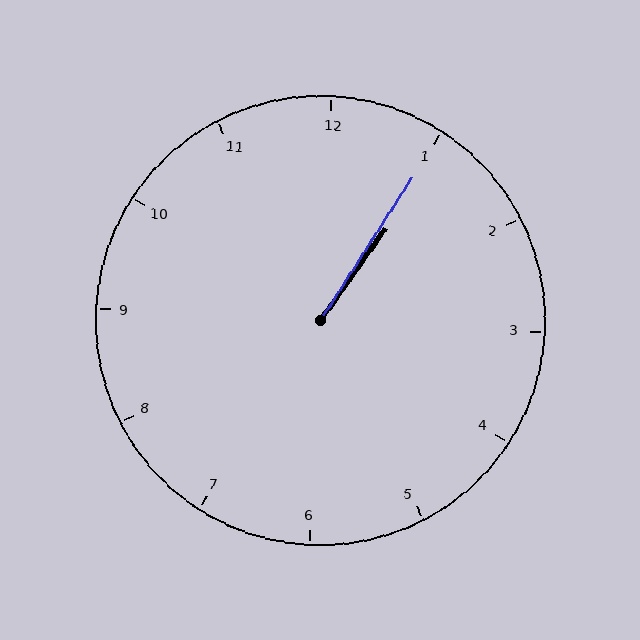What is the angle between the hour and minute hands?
Approximately 2 degrees.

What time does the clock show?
1:05.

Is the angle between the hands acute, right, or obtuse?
It is acute.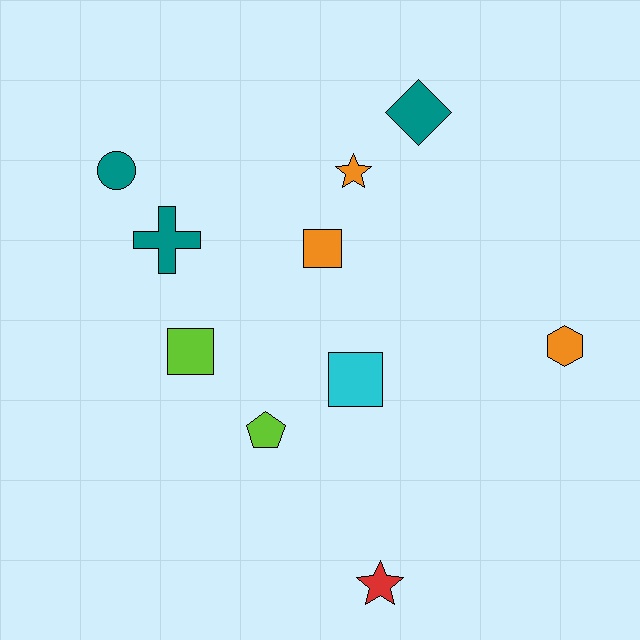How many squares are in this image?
There are 3 squares.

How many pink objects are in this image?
There are no pink objects.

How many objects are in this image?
There are 10 objects.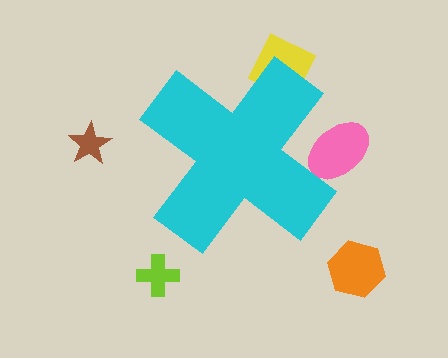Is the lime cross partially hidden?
No, the lime cross is fully visible.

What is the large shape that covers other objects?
A cyan cross.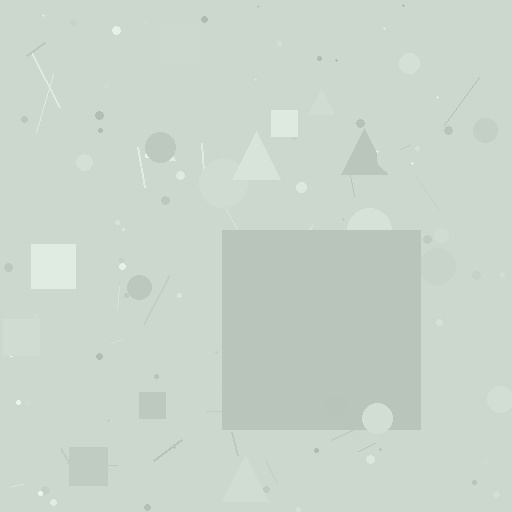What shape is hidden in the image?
A square is hidden in the image.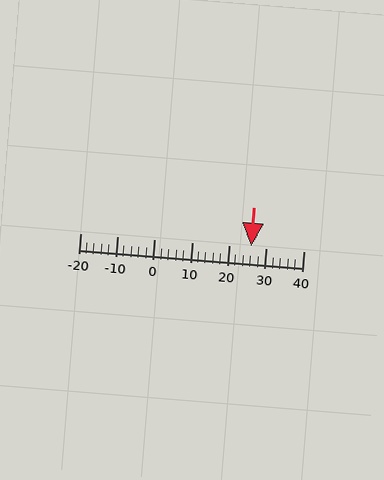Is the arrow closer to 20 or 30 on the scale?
The arrow is closer to 30.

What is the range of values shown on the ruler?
The ruler shows values from -20 to 40.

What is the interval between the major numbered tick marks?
The major tick marks are spaced 10 units apart.